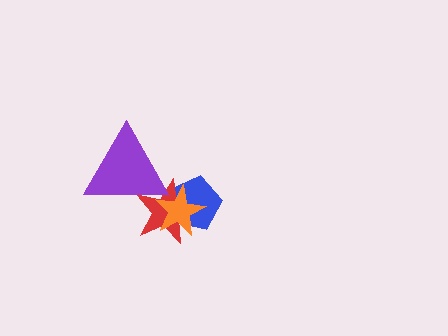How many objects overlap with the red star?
3 objects overlap with the red star.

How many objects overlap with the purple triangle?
2 objects overlap with the purple triangle.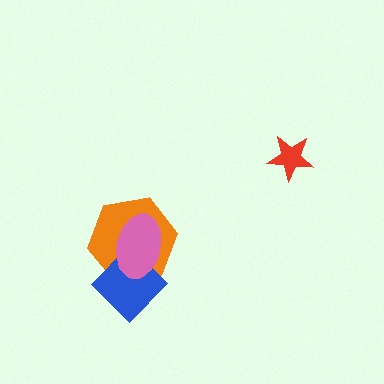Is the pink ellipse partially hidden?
No, no other shape covers it.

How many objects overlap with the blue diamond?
2 objects overlap with the blue diamond.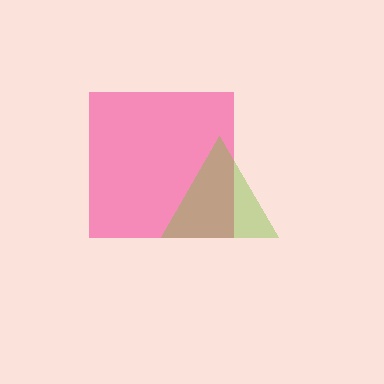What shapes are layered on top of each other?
The layered shapes are: a pink square, a lime triangle.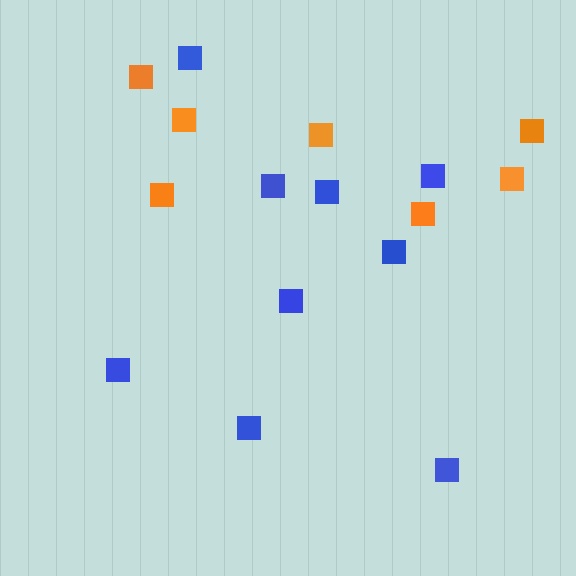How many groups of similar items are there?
There are 2 groups: one group of orange squares (7) and one group of blue squares (9).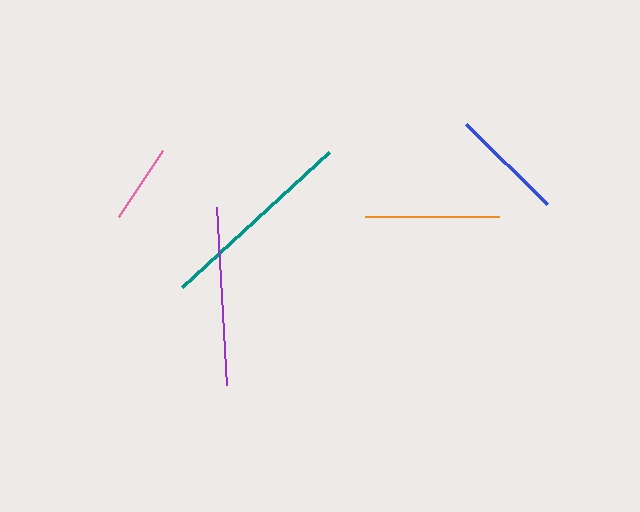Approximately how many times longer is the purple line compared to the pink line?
The purple line is approximately 2.2 times the length of the pink line.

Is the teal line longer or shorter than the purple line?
The teal line is longer than the purple line.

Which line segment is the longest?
The teal line is the longest at approximately 199 pixels.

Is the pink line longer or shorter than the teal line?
The teal line is longer than the pink line.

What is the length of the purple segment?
The purple segment is approximately 178 pixels long.